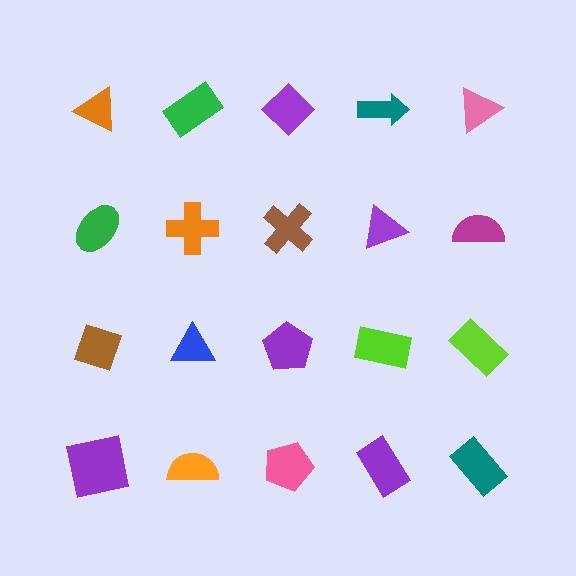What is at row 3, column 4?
A lime rectangle.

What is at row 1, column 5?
A pink triangle.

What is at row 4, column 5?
A teal rectangle.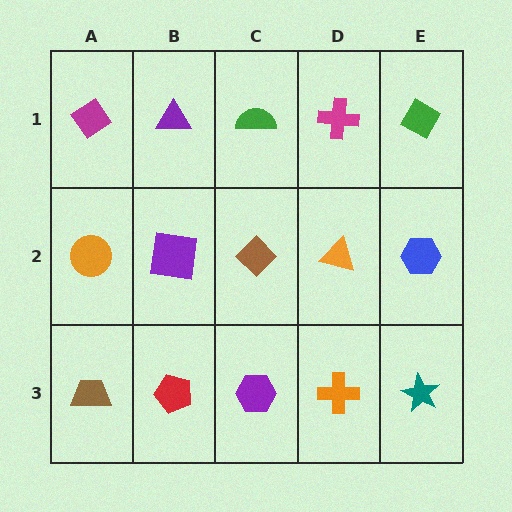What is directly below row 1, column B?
A purple square.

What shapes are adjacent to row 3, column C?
A brown diamond (row 2, column C), a red pentagon (row 3, column B), an orange cross (row 3, column D).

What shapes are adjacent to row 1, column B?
A purple square (row 2, column B), a magenta diamond (row 1, column A), a green semicircle (row 1, column C).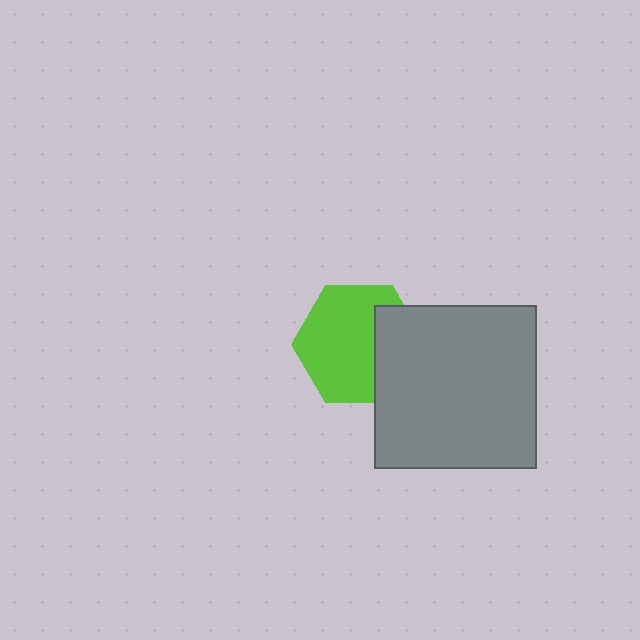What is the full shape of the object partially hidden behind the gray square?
The partially hidden object is a lime hexagon.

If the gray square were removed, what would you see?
You would see the complete lime hexagon.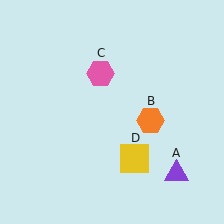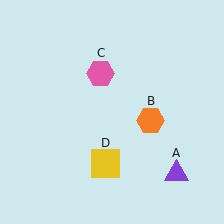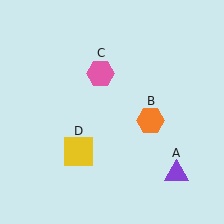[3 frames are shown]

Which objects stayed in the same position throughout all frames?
Purple triangle (object A) and orange hexagon (object B) and pink hexagon (object C) remained stationary.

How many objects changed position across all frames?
1 object changed position: yellow square (object D).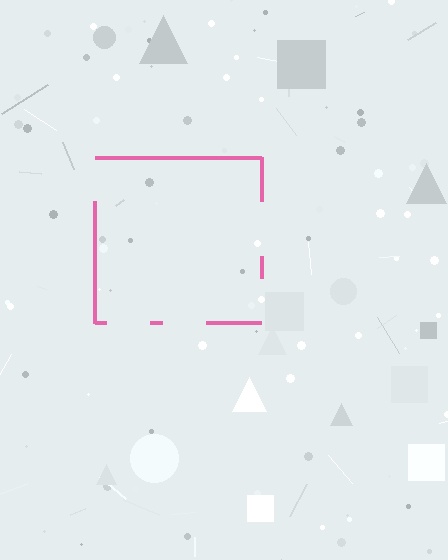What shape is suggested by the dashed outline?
The dashed outline suggests a square.